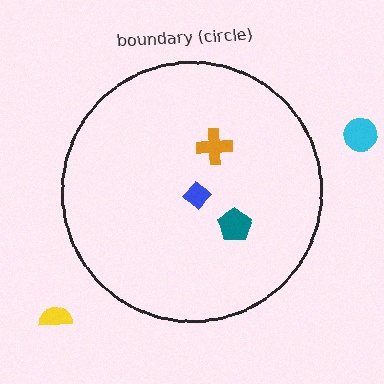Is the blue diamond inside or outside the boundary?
Inside.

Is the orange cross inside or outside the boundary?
Inside.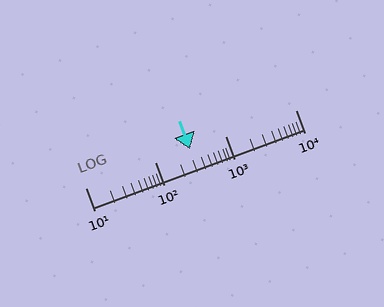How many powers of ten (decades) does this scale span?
The scale spans 3 decades, from 10 to 10000.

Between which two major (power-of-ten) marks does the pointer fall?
The pointer is between 100 and 1000.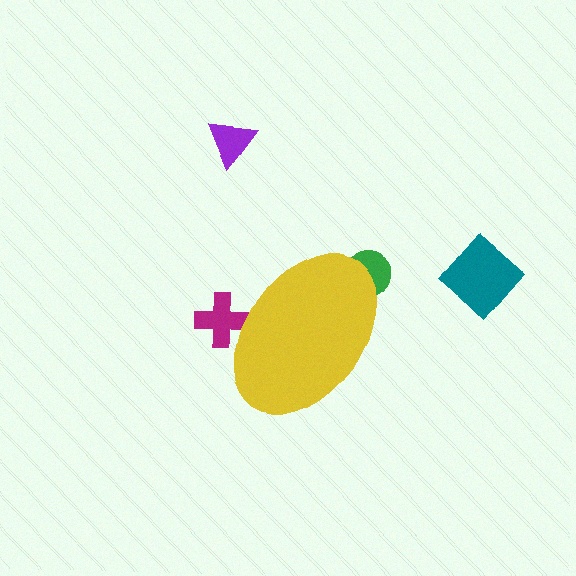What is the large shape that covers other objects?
A yellow ellipse.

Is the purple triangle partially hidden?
No, the purple triangle is fully visible.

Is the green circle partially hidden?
Yes, the green circle is partially hidden behind the yellow ellipse.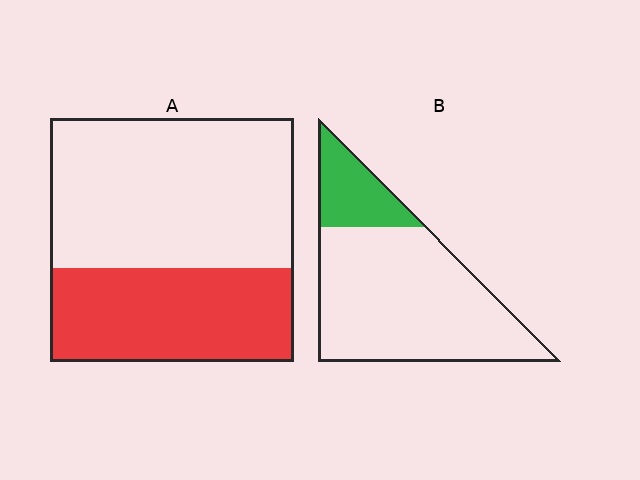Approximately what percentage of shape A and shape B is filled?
A is approximately 40% and B is approximately 20%.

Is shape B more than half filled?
No.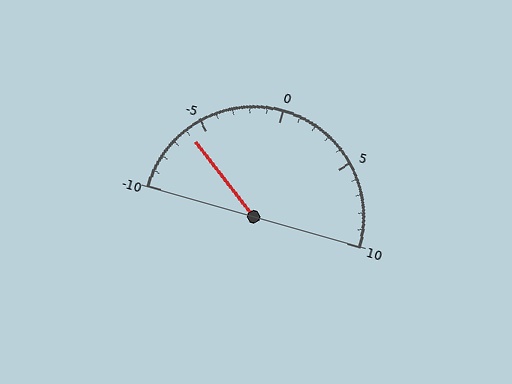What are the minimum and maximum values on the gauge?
The gauge ranges from -10 to 10.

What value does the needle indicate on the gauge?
The needle indicates approximately -6.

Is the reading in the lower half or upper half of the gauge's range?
The reading is in the lower half of the range (-10 to 10).